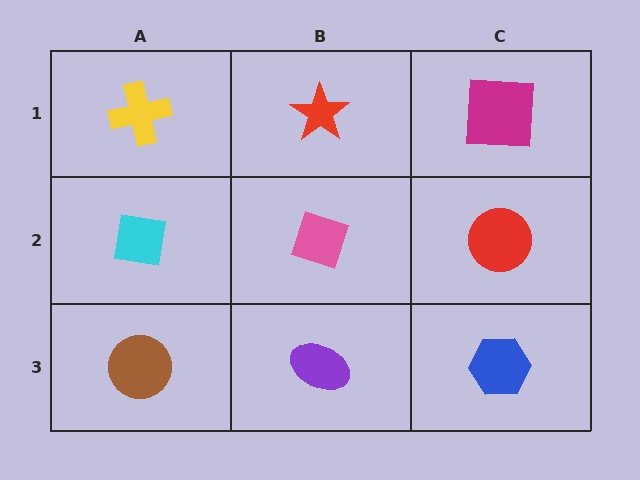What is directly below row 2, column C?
A blue hexagon.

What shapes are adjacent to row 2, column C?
A magenta square (row 1, column C), a blue hexagon (row 3, column C), a pink diamond (row 2, column B).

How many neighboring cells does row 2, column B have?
4.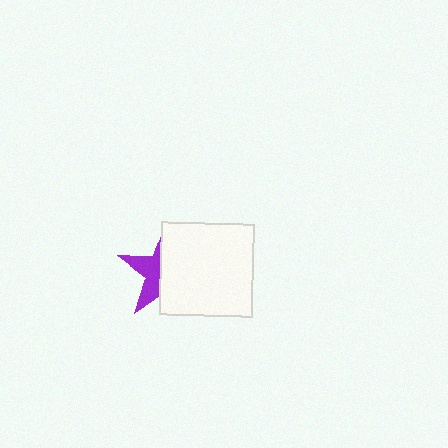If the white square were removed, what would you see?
You would see the complete purple star.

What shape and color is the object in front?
The object in front is a white square.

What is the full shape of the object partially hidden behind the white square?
The partially hidden object is a purple star.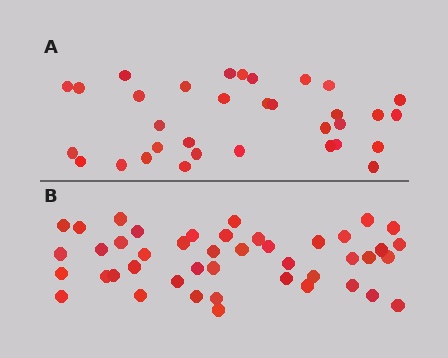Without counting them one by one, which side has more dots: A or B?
Region B (the bottom region) has more dots.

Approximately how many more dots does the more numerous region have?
Region B has roughly 12 or so more dots than region A.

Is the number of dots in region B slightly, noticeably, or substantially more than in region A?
Region B has noticeably more, but not dramatically so. The ratio is roughly 1.3 to 1.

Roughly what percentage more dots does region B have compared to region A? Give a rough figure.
About 35% more.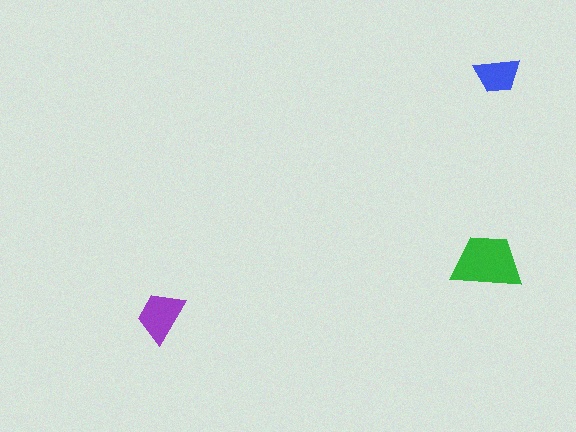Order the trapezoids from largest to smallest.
the green one, the purple one, the blue one.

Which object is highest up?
The blue trapezoid is topmost.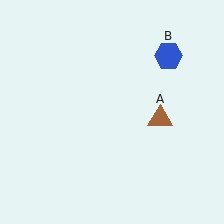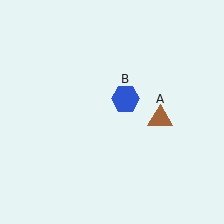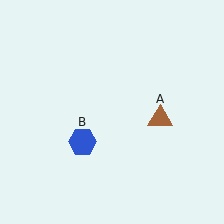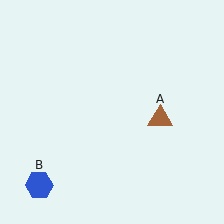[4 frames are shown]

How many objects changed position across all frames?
1 object changed position: blue hexagon (object B).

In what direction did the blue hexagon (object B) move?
The blue hexagon (object B) moved down and to the left.